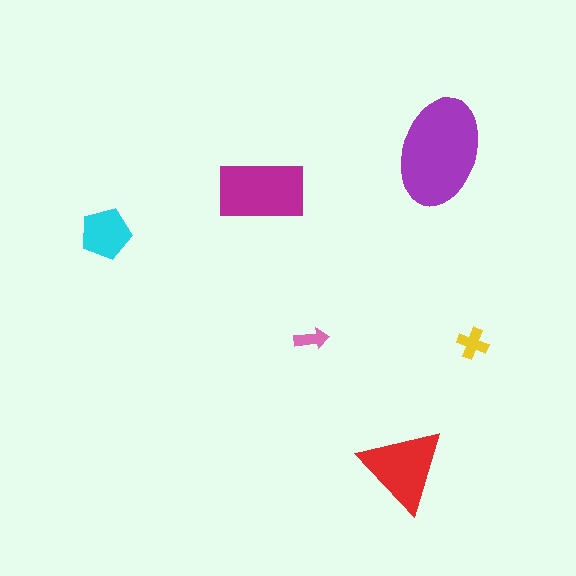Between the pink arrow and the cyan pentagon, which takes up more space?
The cyan pentagon.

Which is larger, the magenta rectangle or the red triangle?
The magenta rectangle.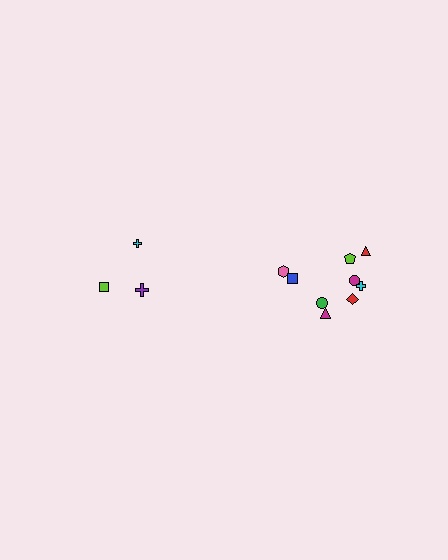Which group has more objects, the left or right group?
The right group.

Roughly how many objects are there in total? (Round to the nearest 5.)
Roughly 15 objects in total.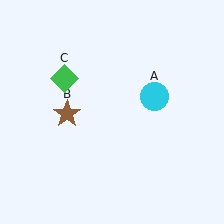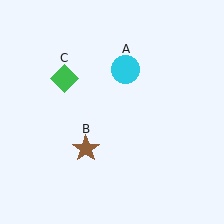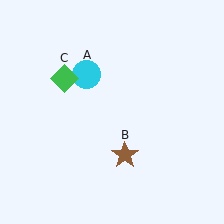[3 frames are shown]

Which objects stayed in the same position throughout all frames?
Green diamond (object C) remained stationary.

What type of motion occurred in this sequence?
The cyan circle (object A), brown star (object B) rotated counterclockwise around the center of the scene.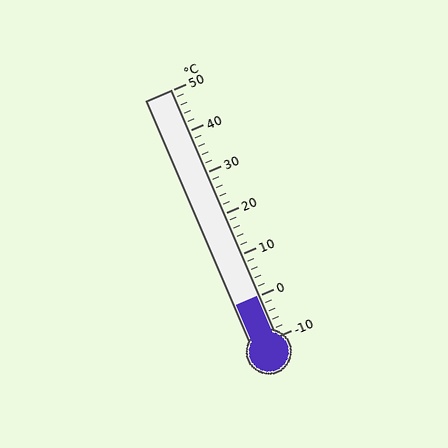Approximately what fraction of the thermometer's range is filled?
The thermometer is filled to approximately 15% of its range.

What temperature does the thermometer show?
The thermometer shows approximately 0°C.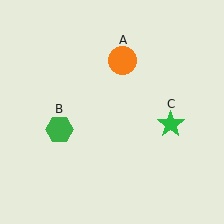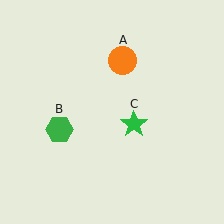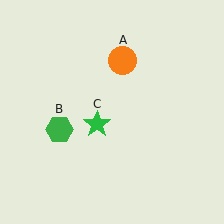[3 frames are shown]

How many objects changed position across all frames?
1 object changed position: green star (object C).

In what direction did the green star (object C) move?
The green star (object C) moved left.